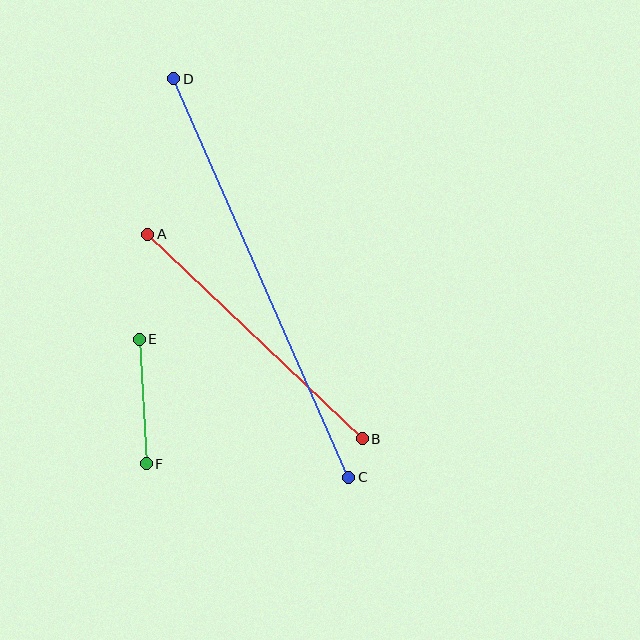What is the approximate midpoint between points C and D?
The midpoint is at approximately (261, 278) pixels.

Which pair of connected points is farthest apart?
Points C and D are farthest apart.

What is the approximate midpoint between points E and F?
The midpoint is at approximately (143, 402) pixels.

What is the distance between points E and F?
The distance is approximately 125 pixels.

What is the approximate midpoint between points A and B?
The midpoint is at approximately (255, 336) pixels.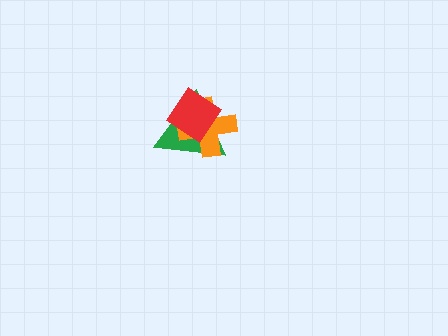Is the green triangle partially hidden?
Yes, it is partially covered by another shape.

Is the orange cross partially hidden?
Yes, it is partially covered by another shape.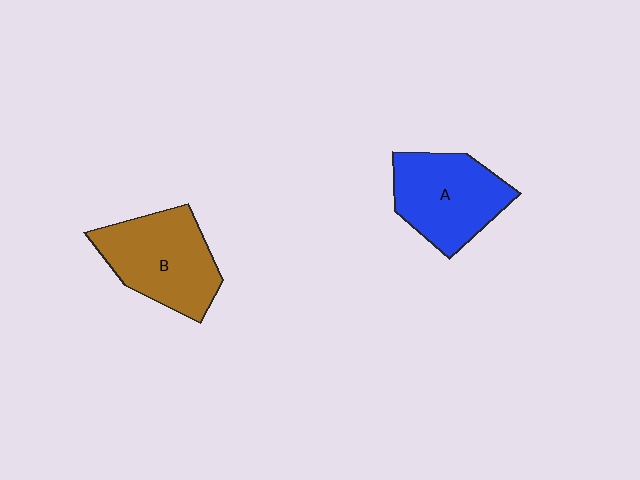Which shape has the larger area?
Shape B (brown).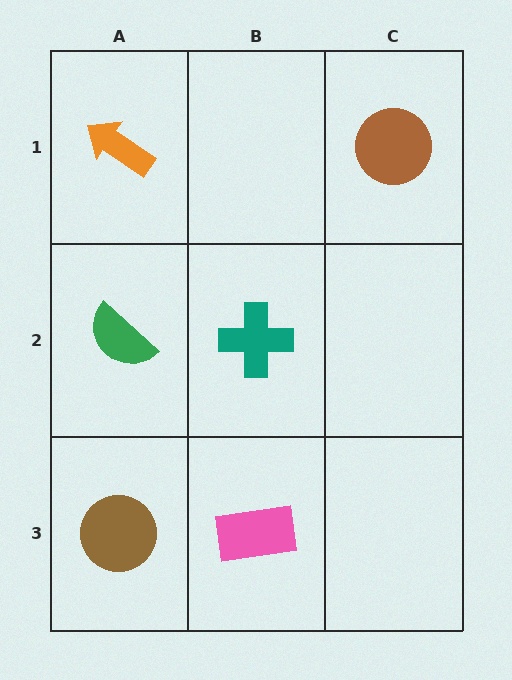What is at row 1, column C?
A brown circle.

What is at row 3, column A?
A brown circle.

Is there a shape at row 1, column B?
No, that cell is empty.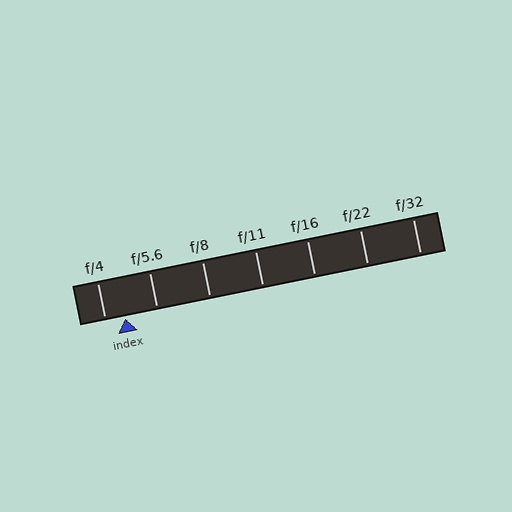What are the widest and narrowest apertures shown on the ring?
The widest aperture shown is f/4 and the narrowest is f/32.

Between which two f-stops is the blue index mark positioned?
The index mark is between f/4 and f/5.6.